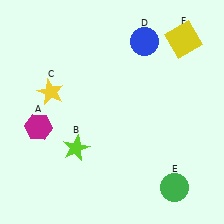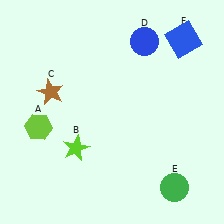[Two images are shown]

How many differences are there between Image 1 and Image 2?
There are 3 differences between the two images.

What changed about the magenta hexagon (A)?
In Image 1, A is magenta. In Image 2, it changed to lime.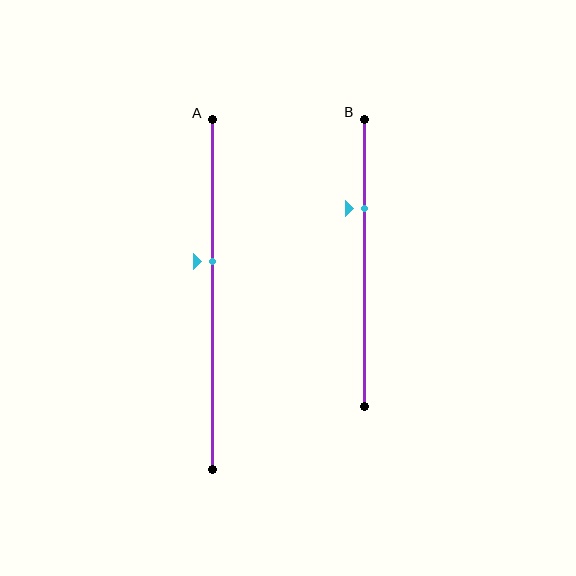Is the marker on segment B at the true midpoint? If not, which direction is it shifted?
No, the marker on segment B is shifted upward by about 19% of the segment length.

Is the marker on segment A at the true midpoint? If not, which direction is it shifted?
No, the marker on segment A is shifted upward by about 9% of the segment length.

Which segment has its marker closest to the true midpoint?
Segment A has its marker closest to the true midpoint.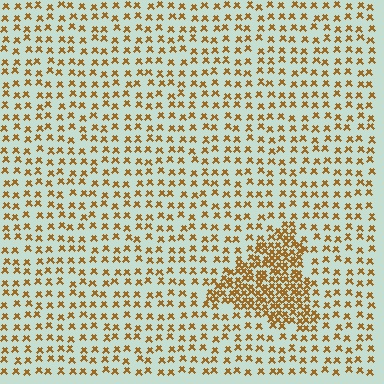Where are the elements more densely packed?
The elements are more densely packed inside the triangle boundary.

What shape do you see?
I see a triangle.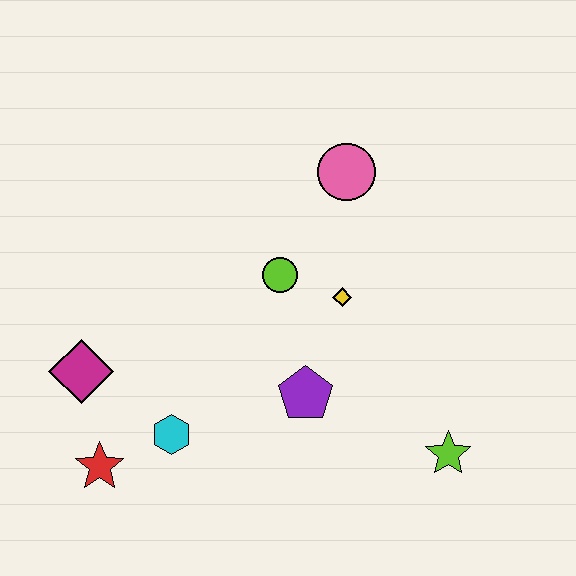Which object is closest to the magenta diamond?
The red star is closest to the magenta diamond.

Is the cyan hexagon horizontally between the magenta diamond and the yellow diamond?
Yes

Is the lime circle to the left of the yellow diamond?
Yes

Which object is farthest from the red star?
The pink circle is farthest from the red star.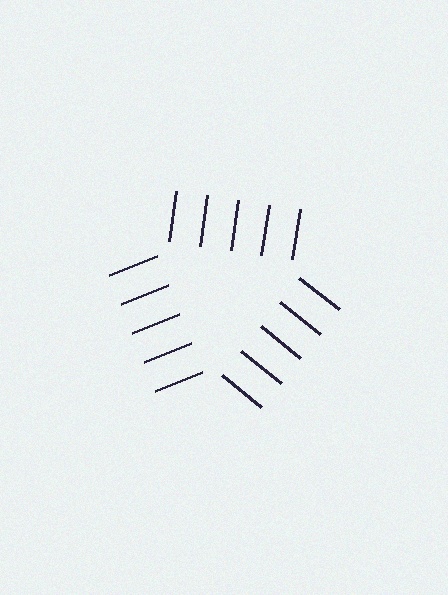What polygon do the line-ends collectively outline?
An illusory triangle — the line segments terminate on its edges but no continuous stroke is drawn.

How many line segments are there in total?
15 — 5 along each of the 3 edges.